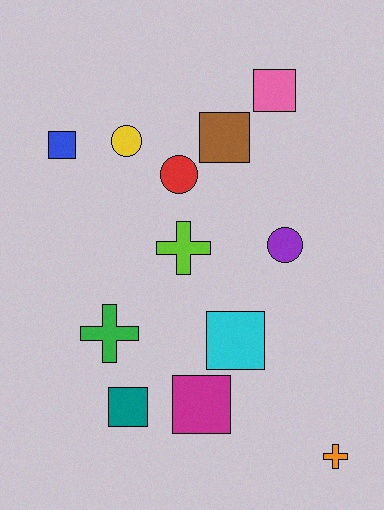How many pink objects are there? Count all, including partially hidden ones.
There is 1 pink object.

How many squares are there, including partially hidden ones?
There are 6 squares.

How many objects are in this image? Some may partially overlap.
There are 12 objects.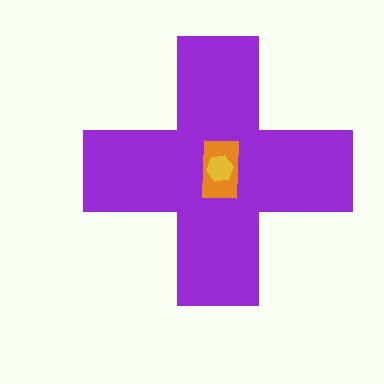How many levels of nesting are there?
3.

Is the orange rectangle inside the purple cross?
Yes.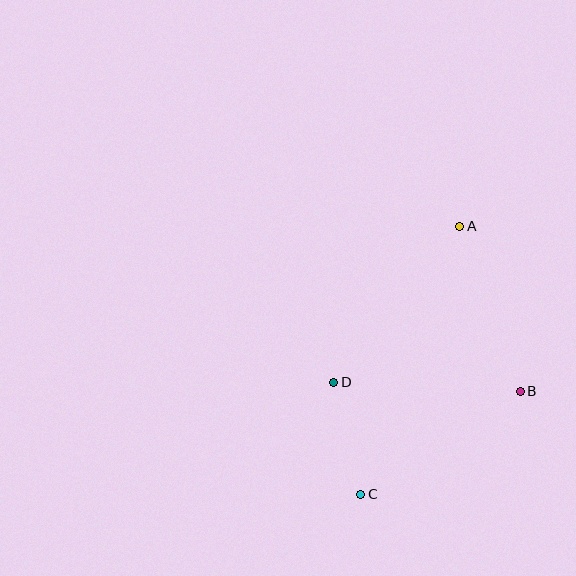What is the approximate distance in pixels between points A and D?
The distance between A and D is approximately 201 pixels.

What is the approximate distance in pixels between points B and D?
The distance between B and D is approximately 187 pixels.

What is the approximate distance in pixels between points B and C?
The distance between B and C is approximately 189 pixels.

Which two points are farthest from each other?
Points A and C are farthest from each other.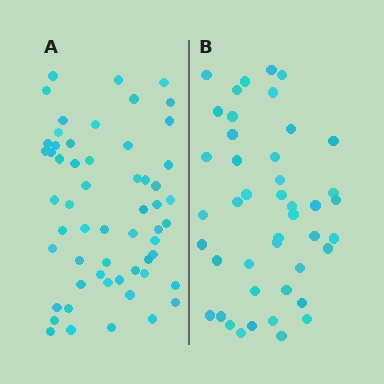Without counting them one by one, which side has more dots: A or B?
Region A (the left region) has more dots.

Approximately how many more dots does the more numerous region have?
Region A has approximately 15 more dots than region B.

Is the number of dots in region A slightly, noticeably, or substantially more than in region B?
Region A has noticeably more, but not dramatically so. The ratio is roughly 1.3 to 1.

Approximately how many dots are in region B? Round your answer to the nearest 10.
About 40 dots. (The exact count is 44, which rounds to 40.)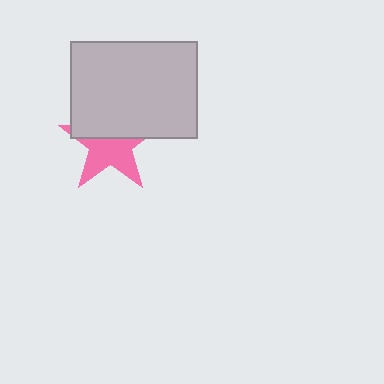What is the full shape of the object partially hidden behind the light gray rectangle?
The partially hidden object is a pink star.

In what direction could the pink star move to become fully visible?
The pink star could move down. That would shift it out from behind the light gray rectangle entirely.